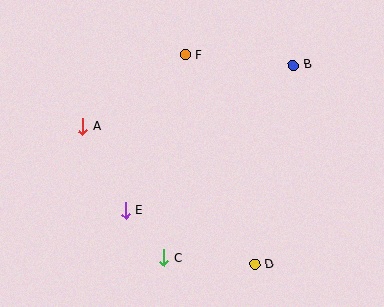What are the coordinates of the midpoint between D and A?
The midpoint between D and A is at (169, 195).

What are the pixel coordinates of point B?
Point B is at (293, 65).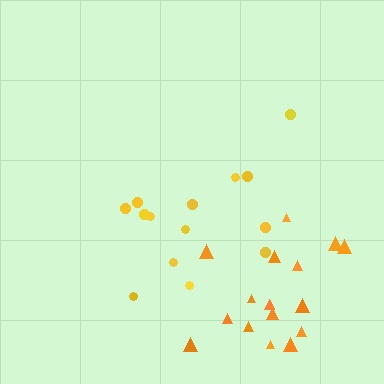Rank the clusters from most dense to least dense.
orange, yellow.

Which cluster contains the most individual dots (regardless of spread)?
Orange (17).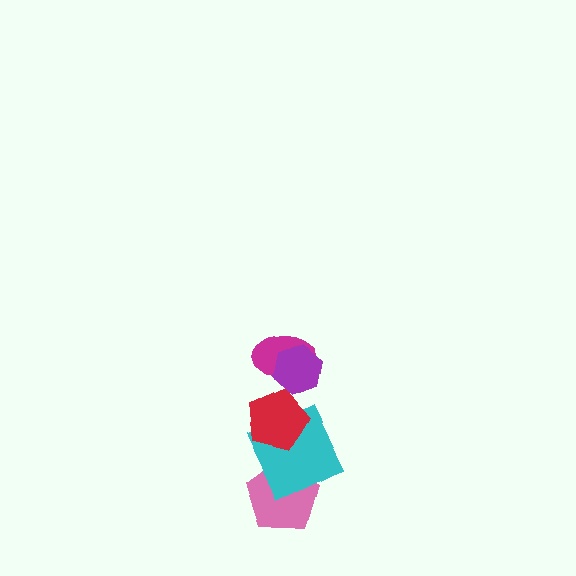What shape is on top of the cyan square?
The red pentagon is on top of the cyan square.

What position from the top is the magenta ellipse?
The magenta ellipse is 2nd from the top.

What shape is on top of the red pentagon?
The magenta ellipse is on top of the red pentagon.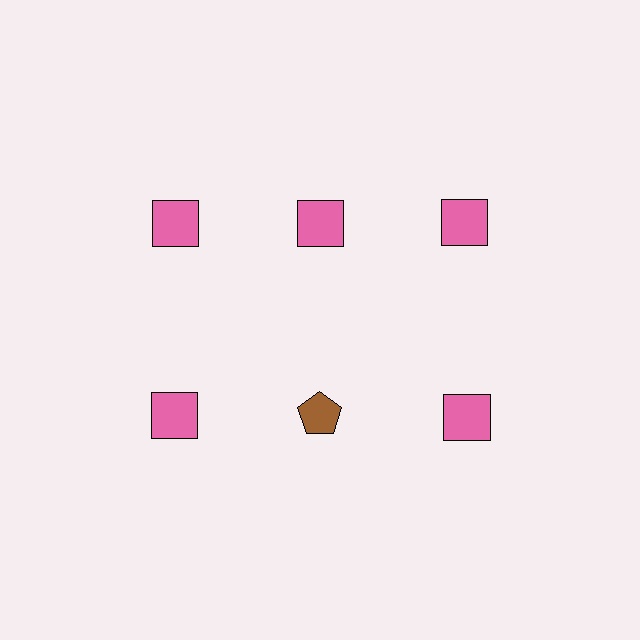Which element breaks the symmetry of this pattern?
The brown pentagon in the second row, second from left column breaks the symmetry. All other shapes are pink squares.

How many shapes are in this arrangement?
There are 6 shapes arranged in a grid pattern.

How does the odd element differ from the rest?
It differs in both color (brown instead of pink) and shape (pentagon instead of square).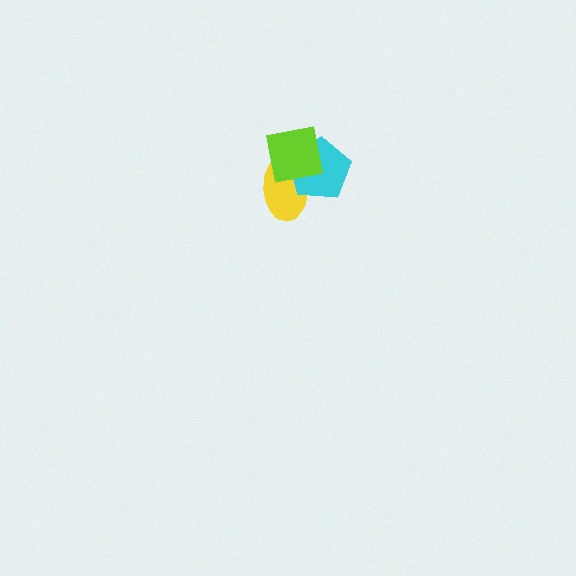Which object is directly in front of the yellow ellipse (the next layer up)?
The cyan pentagon is directly in front of the yellow ellipse.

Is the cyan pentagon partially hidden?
Yes, it is partially covered by another shape.